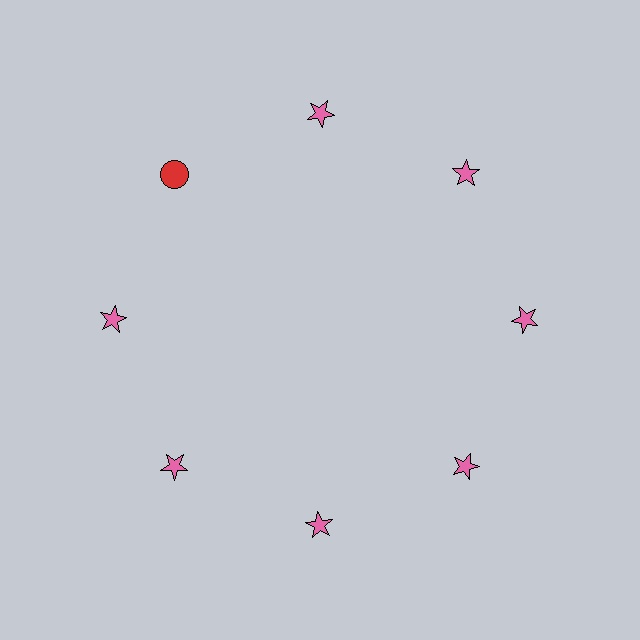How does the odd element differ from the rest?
It differs in both color (red instead of pink) and shape (circle instead of star).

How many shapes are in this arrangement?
There are 8 shapes arranged in a ring pattern.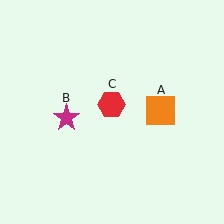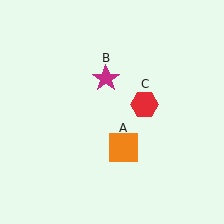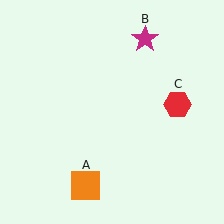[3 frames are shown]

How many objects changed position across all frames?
3 objects changed position: orange square (object A), magenta star (object B), red hexagon (object C).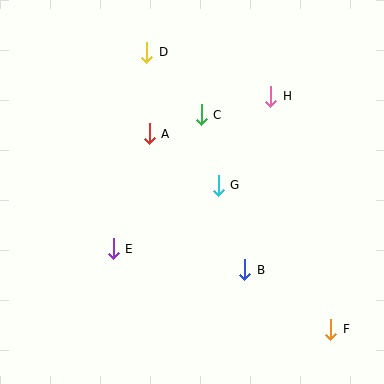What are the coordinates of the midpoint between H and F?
The midpoint between H and F is at (301, 213).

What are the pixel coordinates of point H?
Point H is at (271, 96).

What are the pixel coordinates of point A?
Point A is at (149, 134).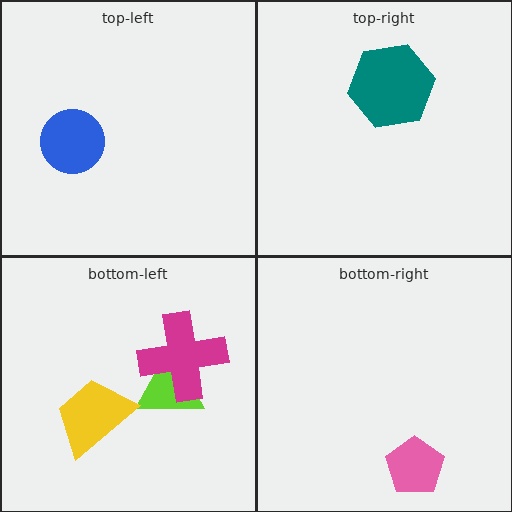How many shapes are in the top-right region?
1.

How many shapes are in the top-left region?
1.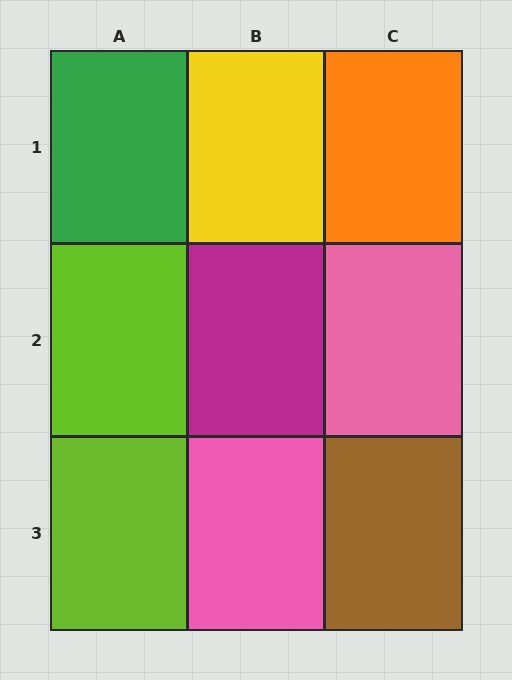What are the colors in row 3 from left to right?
Lime, pink, brown.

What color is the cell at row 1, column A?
Green.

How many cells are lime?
2 cells are lime.